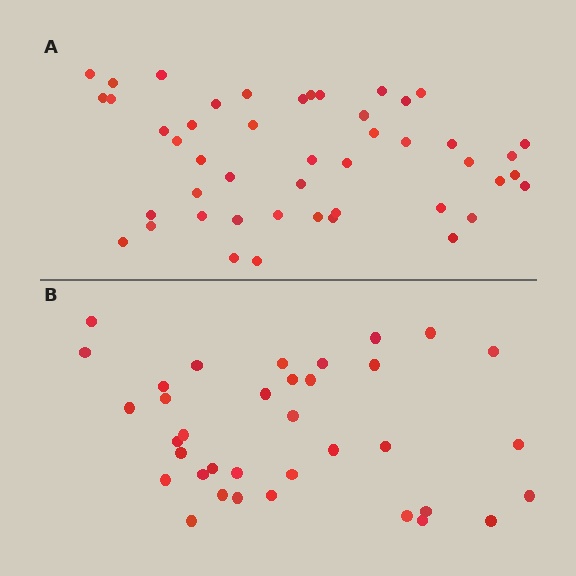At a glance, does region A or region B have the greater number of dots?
Region A (the top region) has more dots.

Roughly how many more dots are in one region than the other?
Region A has roughly 12 or so more dots than region B.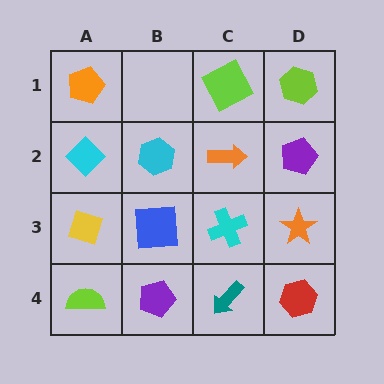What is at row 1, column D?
A lime hexagon.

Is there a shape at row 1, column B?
No, that cell is empty.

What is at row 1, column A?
An orange pentagon.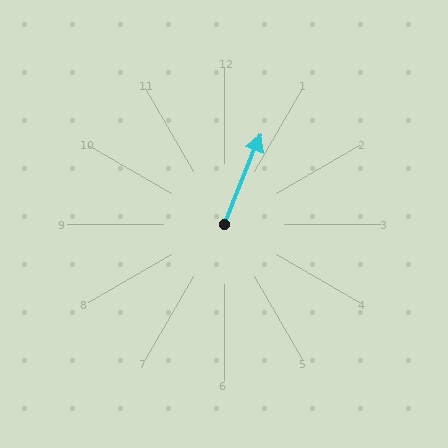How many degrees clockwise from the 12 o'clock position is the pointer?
Approximately 22 degrees.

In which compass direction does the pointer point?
North.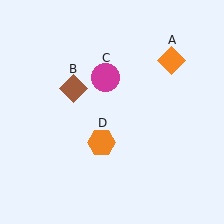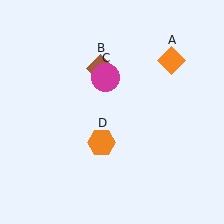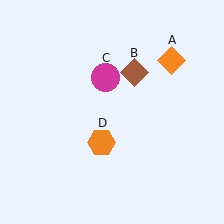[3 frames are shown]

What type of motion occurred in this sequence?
The brown diamond (object B) rotated clockwise around the center of the scene.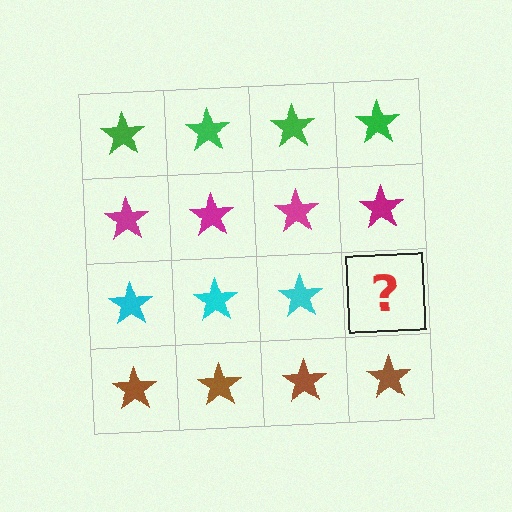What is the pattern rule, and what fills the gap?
The rule is that each row has a consistent color. The gap should be filled with a cyan star.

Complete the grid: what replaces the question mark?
The question mark should be replaced with a cyan star.